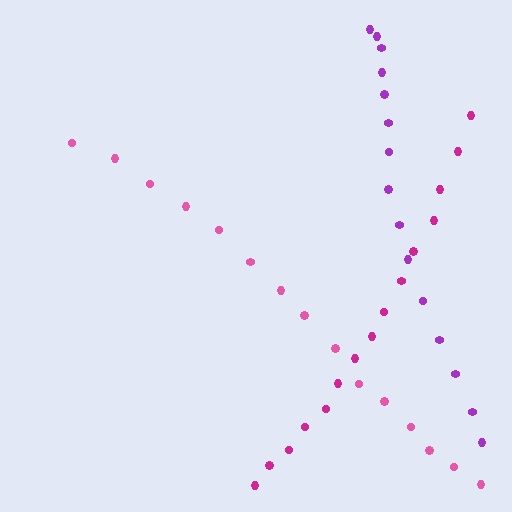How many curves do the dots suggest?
There are 3 distinct paths.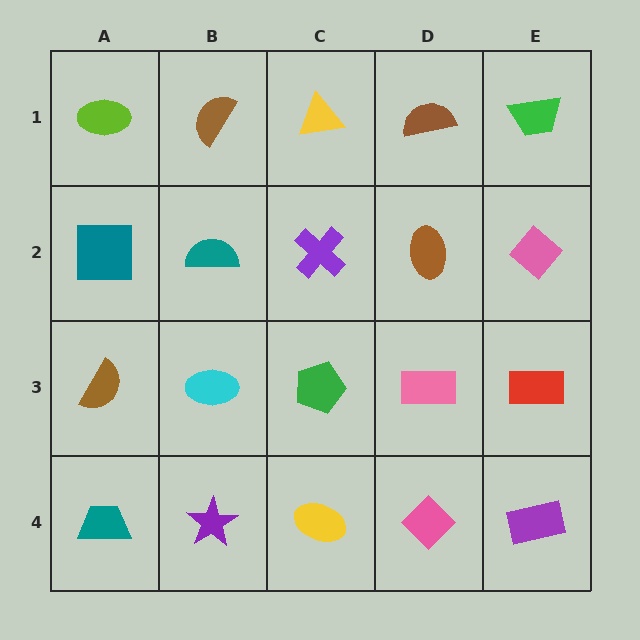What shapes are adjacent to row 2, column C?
A yellow triangle (row 1, column C), a green pentagon (row 3, column C), a teal semicircle (row 2, column B), a brown ellipse (row 2, column D).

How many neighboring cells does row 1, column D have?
3.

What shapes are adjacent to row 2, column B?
A brown semicircle (row 1, column B), a cyan ellipse (row 3, column B), a teal square (row 2, column A), a purple cross (row 2, column C).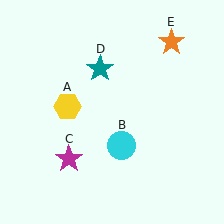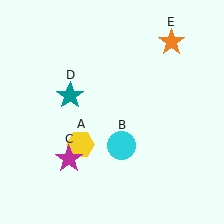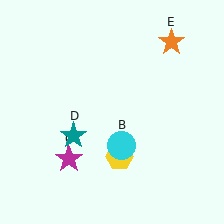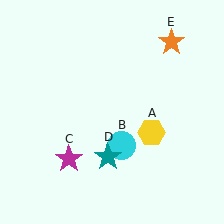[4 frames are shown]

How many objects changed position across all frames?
2 objects changed position: yellow hexagon (object A), teal star (object D).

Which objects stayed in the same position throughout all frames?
Cyan circle (object B) and magenta star (object C) and orange star (object E) remained stationary.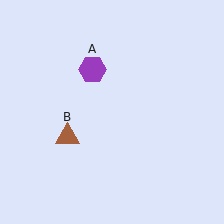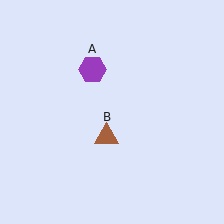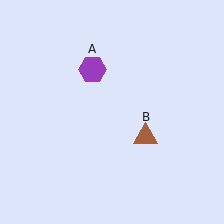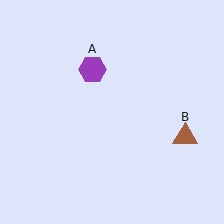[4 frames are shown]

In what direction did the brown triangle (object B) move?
The brown triangle (object B) moved right.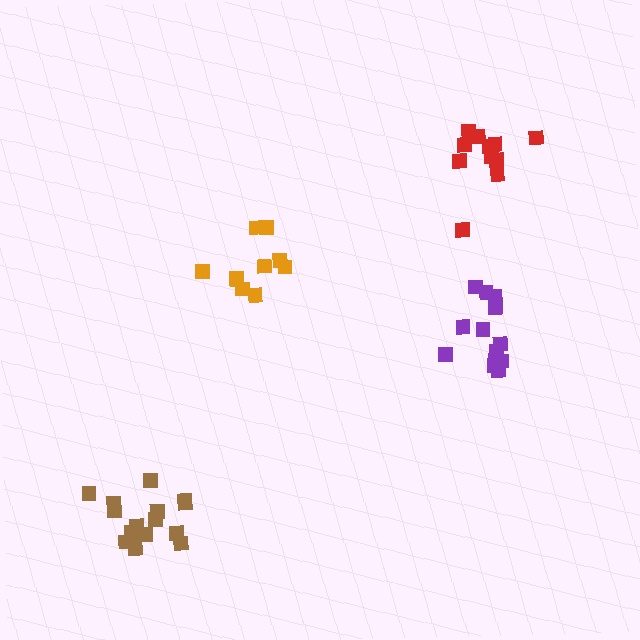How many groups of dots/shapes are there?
There are 4 groups.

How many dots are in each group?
Group 1: 11 dots, Group 2: 14 dots, Group 3: 10 dots, Group 4: 16 dots (51 total).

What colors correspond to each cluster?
The clusters are colored: red, purple, orange, brown.